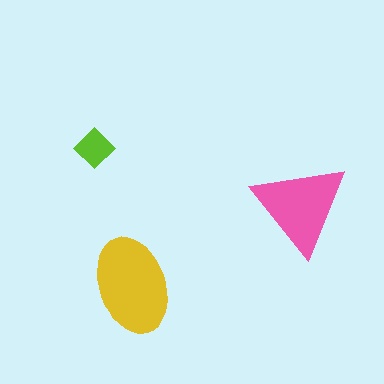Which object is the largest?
The yellow ellipse.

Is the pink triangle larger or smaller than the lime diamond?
Larger.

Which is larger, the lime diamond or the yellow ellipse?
The yellow ellipse.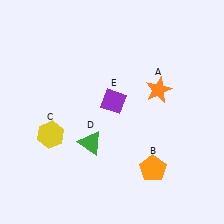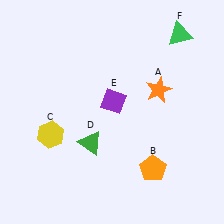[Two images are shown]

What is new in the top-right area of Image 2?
A green triangle (F) was added in the top-right area of Image 2.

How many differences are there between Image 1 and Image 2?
There is 1 difference between the two images.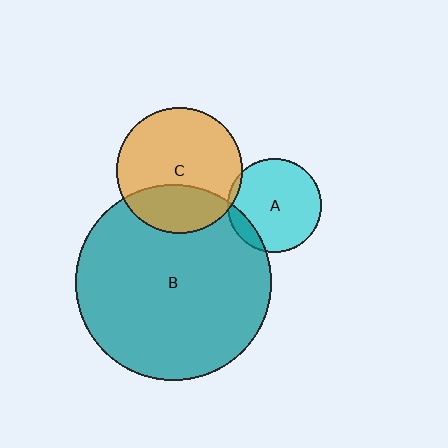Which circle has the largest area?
Circle B (teal).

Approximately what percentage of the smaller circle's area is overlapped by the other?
Approximately 10%.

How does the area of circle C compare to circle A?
Approximately 1.8 times.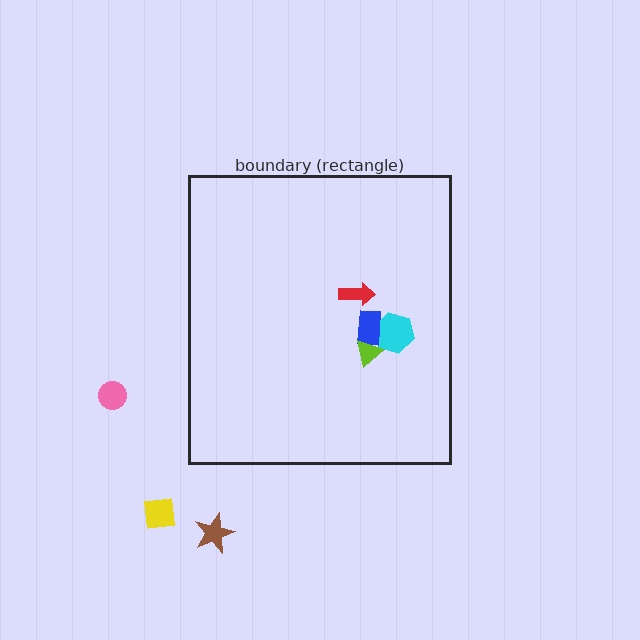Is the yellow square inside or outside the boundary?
Outside.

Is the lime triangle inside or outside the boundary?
Inside.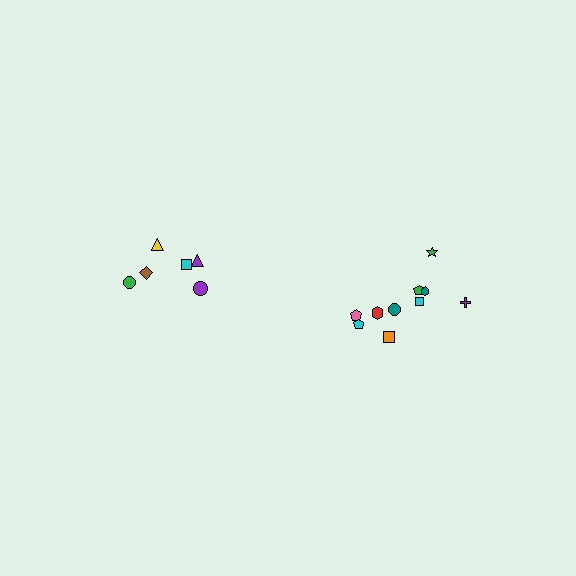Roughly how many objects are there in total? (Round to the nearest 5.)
Roughly 15 objects in total.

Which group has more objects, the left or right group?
The right group.